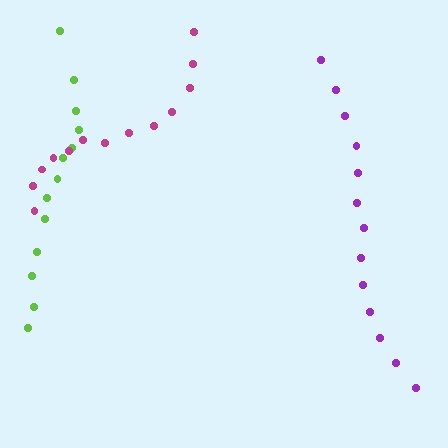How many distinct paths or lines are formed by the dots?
There are 3 distinct paths.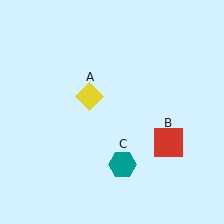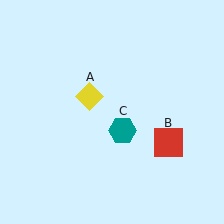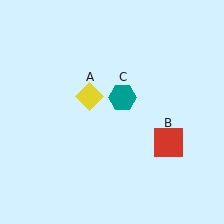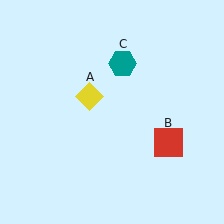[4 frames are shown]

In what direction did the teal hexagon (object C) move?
The teal hexagon (object C) moved up.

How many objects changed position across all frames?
1 object changed position: teal hexagon (object C).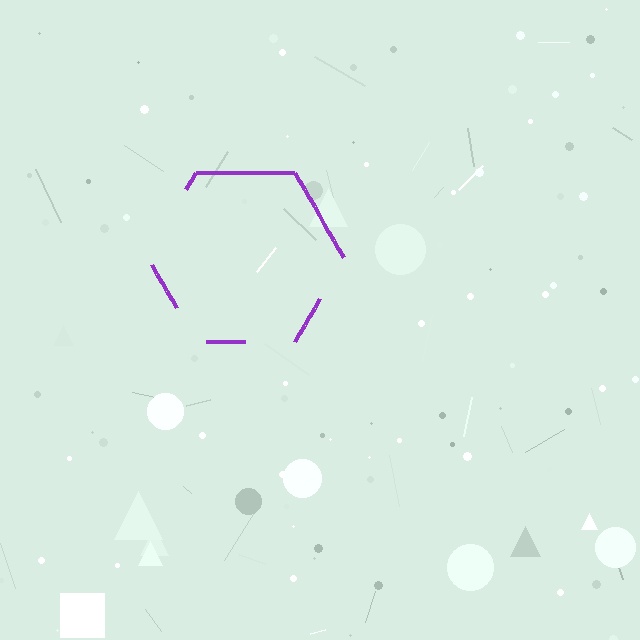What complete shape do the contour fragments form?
The contour fragments form a hexagon.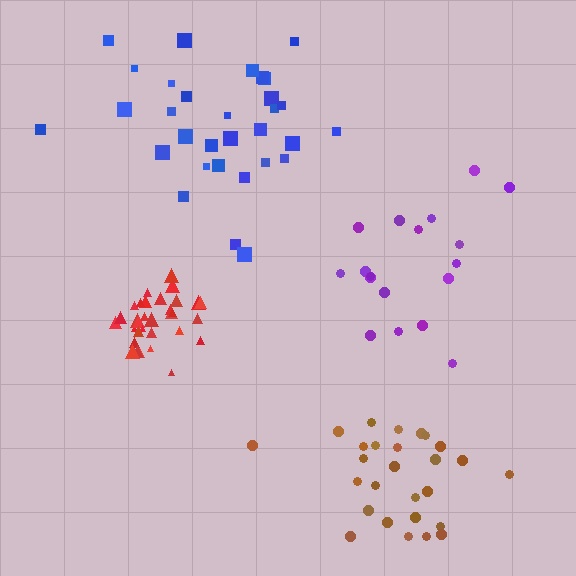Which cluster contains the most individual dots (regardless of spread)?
Red (32).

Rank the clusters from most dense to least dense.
red, brown, blue, purple.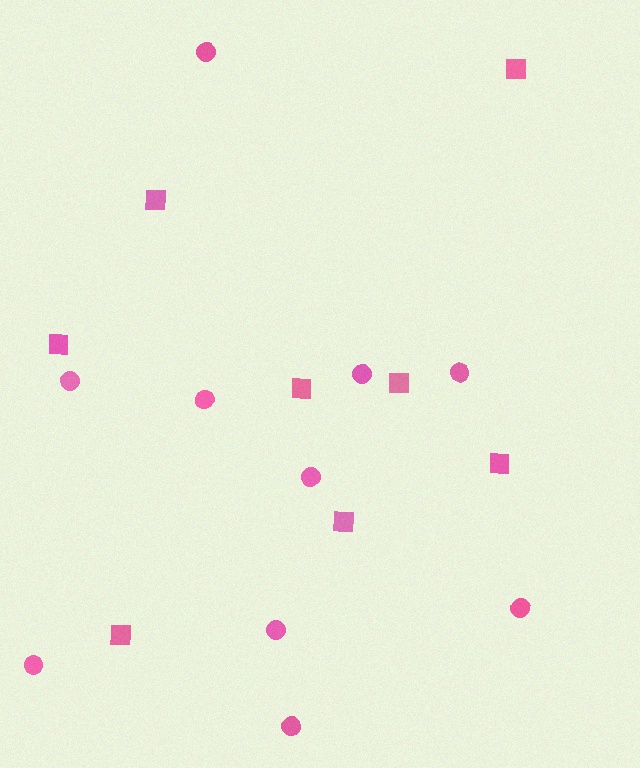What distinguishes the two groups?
There are 2 groups: one group of circles (10) and one group of squares (8).